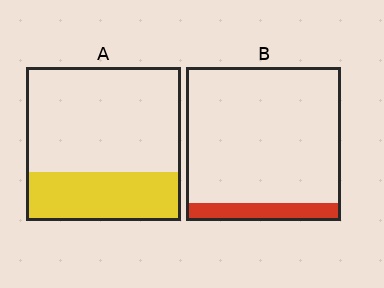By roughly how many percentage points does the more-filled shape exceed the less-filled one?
By roughly 20 percentage points (A over B).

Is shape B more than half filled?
No.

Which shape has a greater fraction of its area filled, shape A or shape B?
Shape A.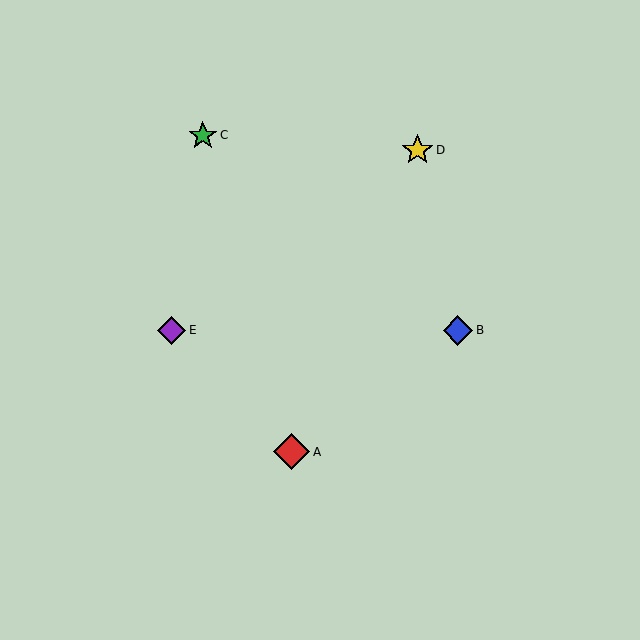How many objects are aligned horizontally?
2 objects (B, E) are aligned horizontally.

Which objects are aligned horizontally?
Objects B, E are aligned horizontally.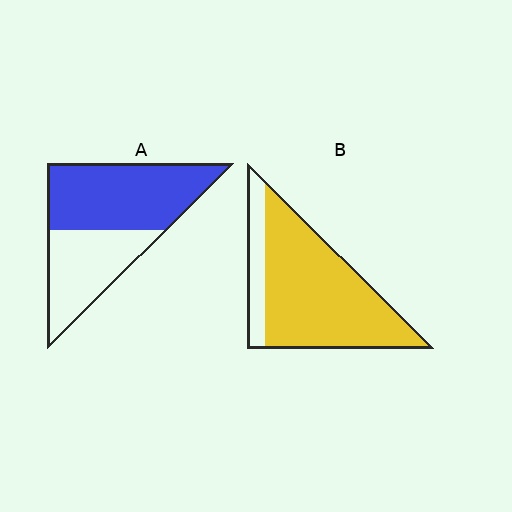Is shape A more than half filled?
Yes.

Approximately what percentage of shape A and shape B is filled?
A is approximately 60% and B is approximately 80%.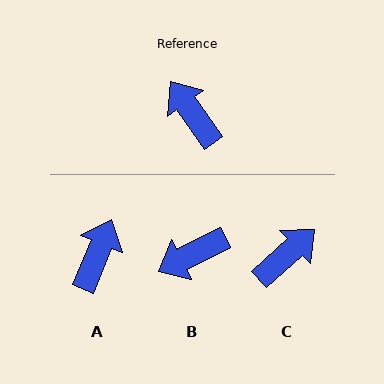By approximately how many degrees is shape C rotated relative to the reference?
Approximately 83 degrees clockwise.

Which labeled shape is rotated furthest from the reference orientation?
C, about 83 degrees away.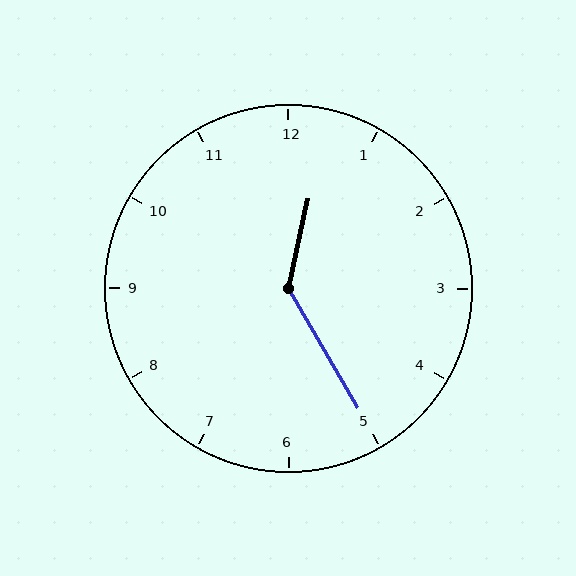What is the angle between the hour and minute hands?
Approximately 138 degrees.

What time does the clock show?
12:25.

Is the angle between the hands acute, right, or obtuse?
It is obtuse.